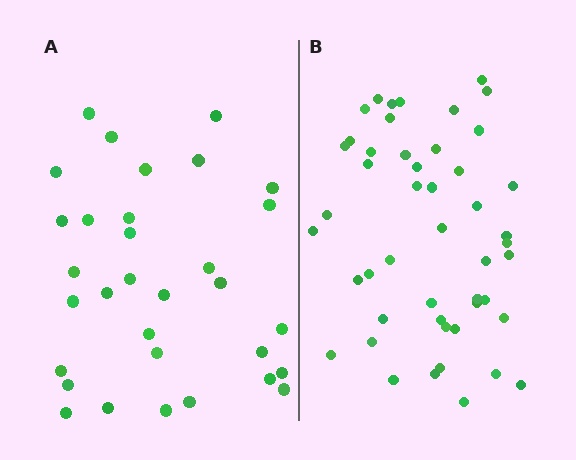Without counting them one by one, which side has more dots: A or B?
Region B (the right region) has more dots.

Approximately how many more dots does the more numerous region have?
Region B has approximately 15 more dots than region A.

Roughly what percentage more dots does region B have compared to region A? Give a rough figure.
About 50% more.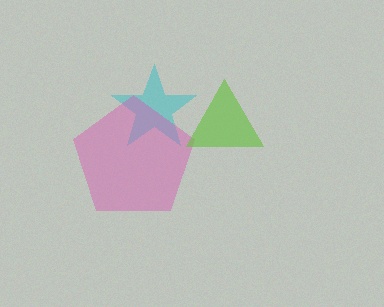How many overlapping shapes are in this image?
There are 3 overlapping shapes in the image.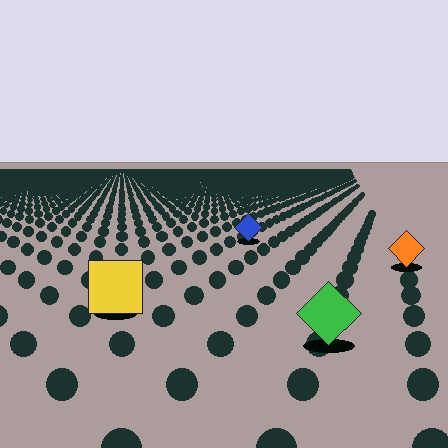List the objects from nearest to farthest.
From nearest to farthest: the green diamond, the yellow square, the orange diamond, the blue diamond.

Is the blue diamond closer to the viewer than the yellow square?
No. The yellow square is closer — you can tell from the texture gradient: the ground texture is coarser near it.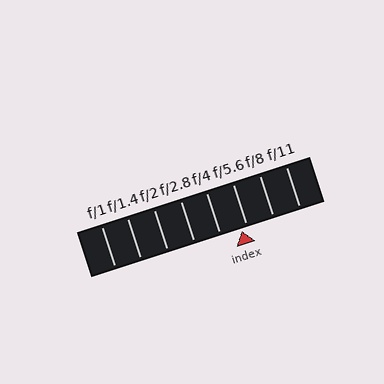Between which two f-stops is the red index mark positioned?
The index mark is between f/4 and f/5.6.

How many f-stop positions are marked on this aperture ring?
There are 8 f-stop positions marked.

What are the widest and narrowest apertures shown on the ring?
The widest aperture shown is f/1 and the narrowest is f/11.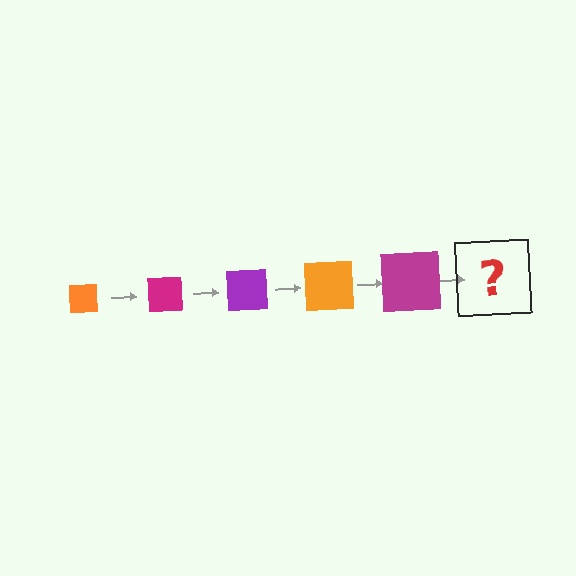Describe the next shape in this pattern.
It should be a purple square, larger than the previous one.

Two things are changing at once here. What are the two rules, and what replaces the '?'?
The two rules are that the square grows larger each step and the color cycles through orange, magenta, and purple. The '?' should be a purple square, larger than the previous one.